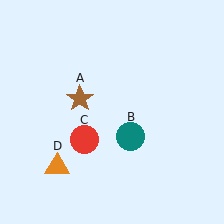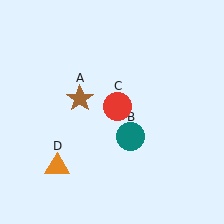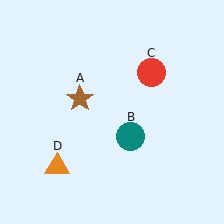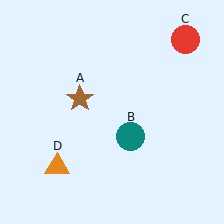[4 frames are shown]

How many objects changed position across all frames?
1 object changed position: red circle (object C).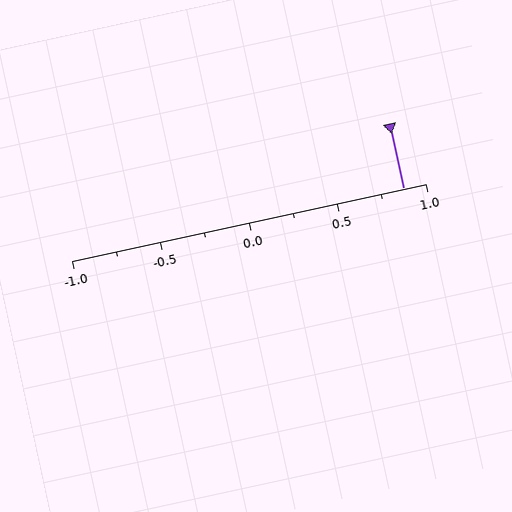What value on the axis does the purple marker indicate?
The marker indicates approximately 0.88.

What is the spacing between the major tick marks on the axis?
The major ticks are spaced 0.5 apart.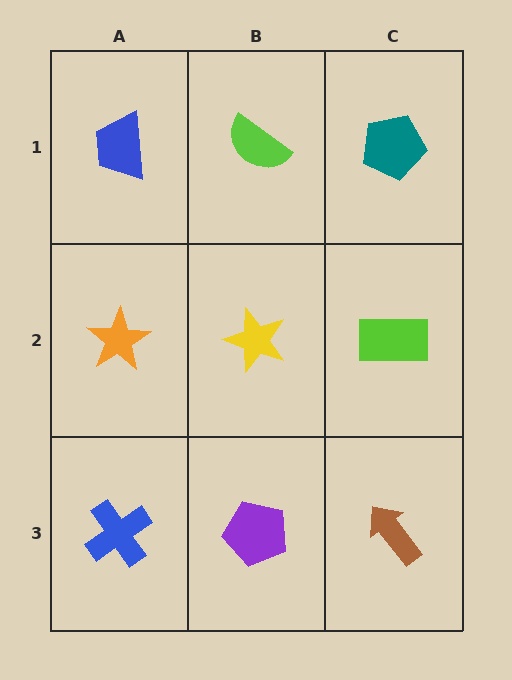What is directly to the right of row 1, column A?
A lime semicircle.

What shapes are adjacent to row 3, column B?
A yellow star (row 2, column B), a blue cross (row 3, column A), a brown arrow (row 3, column C).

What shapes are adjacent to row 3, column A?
An orange star (row 2, column A), a purple pentagon (row 3, column B).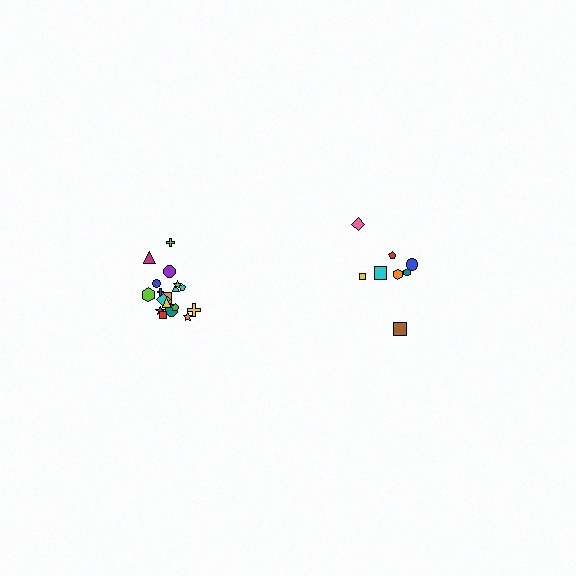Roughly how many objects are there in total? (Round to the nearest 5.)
Roughly 25 objects in total.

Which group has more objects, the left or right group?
The left group.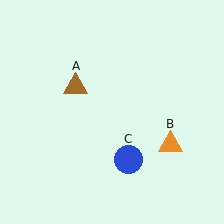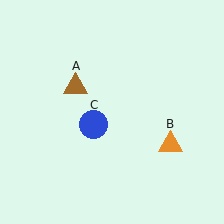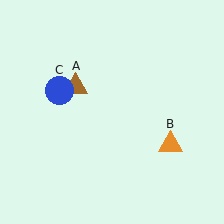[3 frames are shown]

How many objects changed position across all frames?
1 object changed position: blue circle (object C).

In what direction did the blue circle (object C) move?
The blue circle (object C) moved up and to the left.